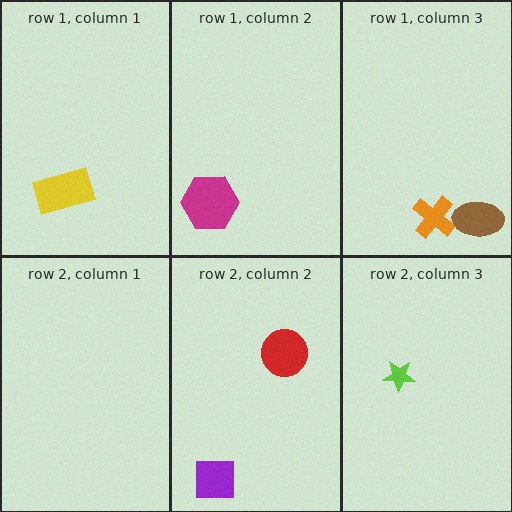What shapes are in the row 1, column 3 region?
The orange cross, the brown ellipse.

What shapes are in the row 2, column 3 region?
The lime star.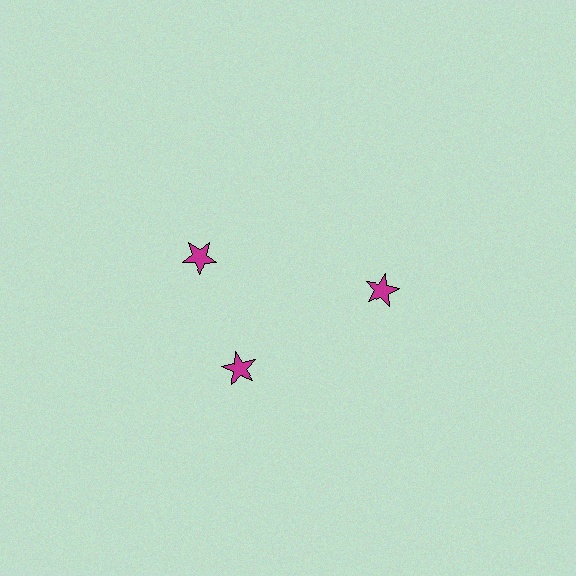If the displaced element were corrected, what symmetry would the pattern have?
It would have 3-fold rotational symmetry — the pattern would map onto itself every 120 degrees.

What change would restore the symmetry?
The symmetry would be restored by rotating it back into even spacing with its neighbors so that all 3 stars sit at equal angles and equal distance from the center.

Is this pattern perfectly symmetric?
No. The 3 magenta stars are arranged in a ring, but one element near the 11 o'clock position is rotated out of alignment along the ring, breaking the 3-fold rotational symmetry.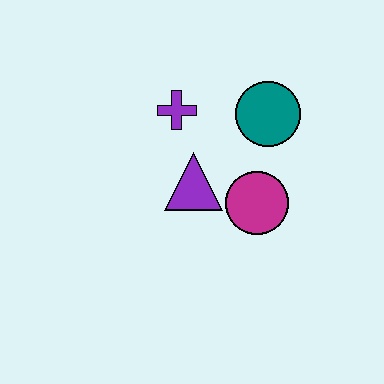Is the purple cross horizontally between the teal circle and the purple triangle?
No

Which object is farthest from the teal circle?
The purple triangle is farthest from the teal circle.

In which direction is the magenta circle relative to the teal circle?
The magenta circle is below the teal circle.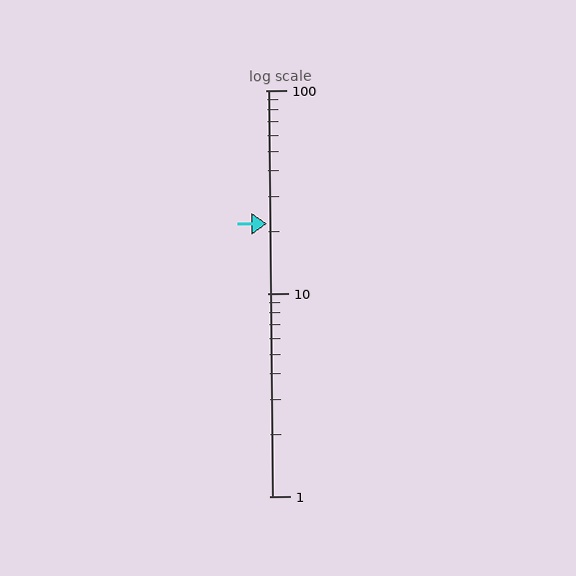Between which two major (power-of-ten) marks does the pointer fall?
The pointer is between 10 and 100.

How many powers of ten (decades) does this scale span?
The scale spans 2 decades, from 1 to 100.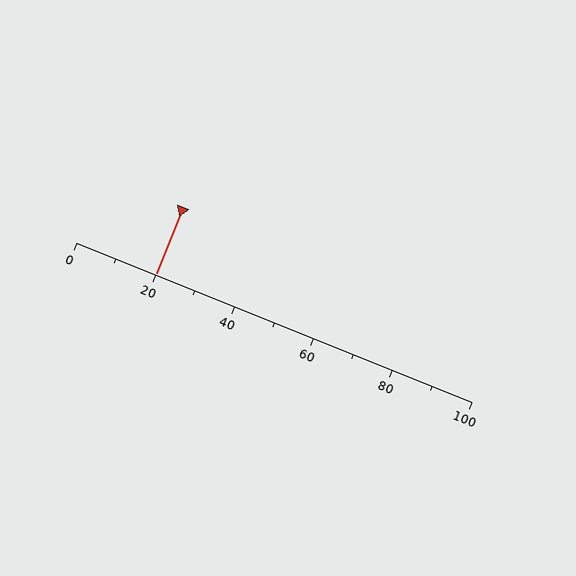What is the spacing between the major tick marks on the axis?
The major ticks are spaced 20 apart.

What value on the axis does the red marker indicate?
The marker indicates approximately 20.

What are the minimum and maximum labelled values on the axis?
The axis runs from 0 to 100.